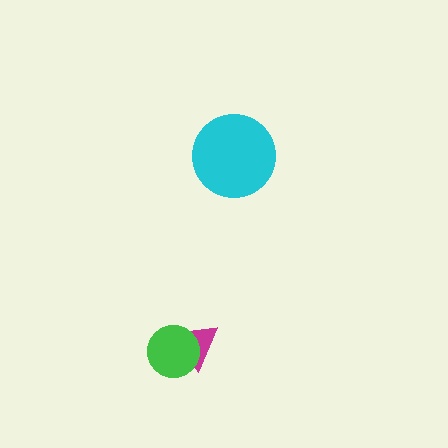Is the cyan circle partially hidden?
No, no other shape covers it.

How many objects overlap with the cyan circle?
0 objects overlap with the cyan circle.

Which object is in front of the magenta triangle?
The green circle is in front of the magenta triangle.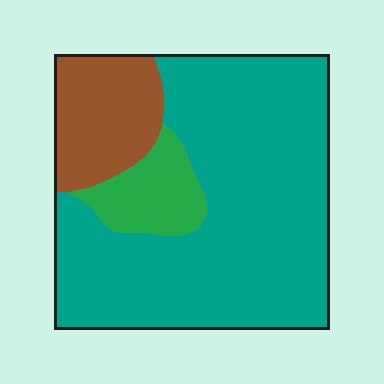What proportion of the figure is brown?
Brown covers about 15% of the figure.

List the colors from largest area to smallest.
From largest to smallest: teal, brown, green.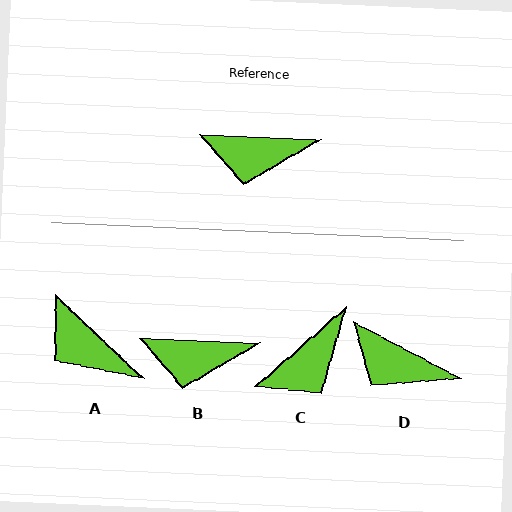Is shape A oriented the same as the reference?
No, it is off by about 42 degrees.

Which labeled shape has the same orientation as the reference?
B.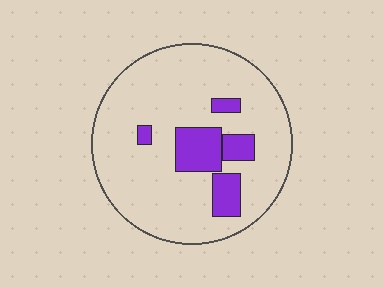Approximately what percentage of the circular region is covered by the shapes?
Approximately 15%.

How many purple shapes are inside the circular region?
5.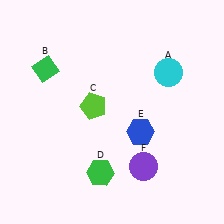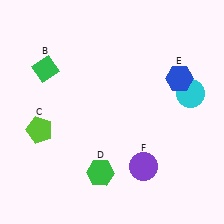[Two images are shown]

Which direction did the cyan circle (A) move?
The cyan circle (A) moved right.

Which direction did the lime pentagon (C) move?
The lime pentagon (C) moved left.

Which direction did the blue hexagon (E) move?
The blue hexagon (E) moved up.